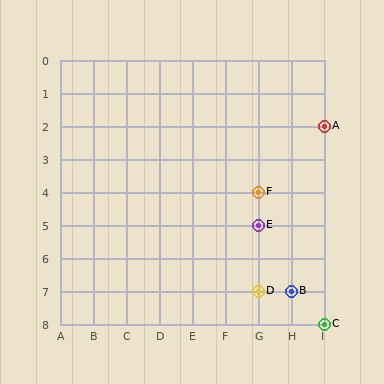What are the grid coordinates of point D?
Point D is at grid coordinates (G, 7).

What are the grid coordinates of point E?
Point E is at grid coordinates (G, 5).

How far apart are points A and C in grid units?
Points A and C are 6 rows apart.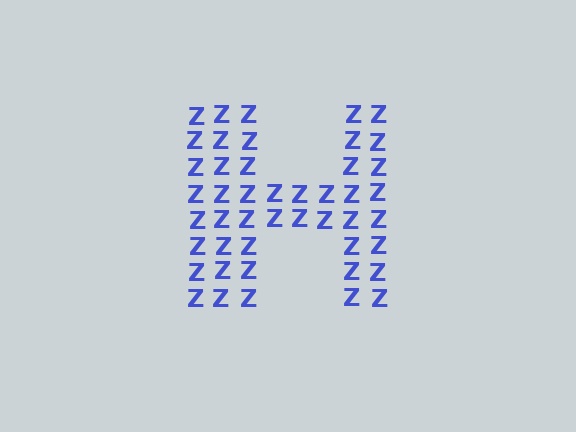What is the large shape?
The large shape is the letter H.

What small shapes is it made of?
It is made of small letter Z's.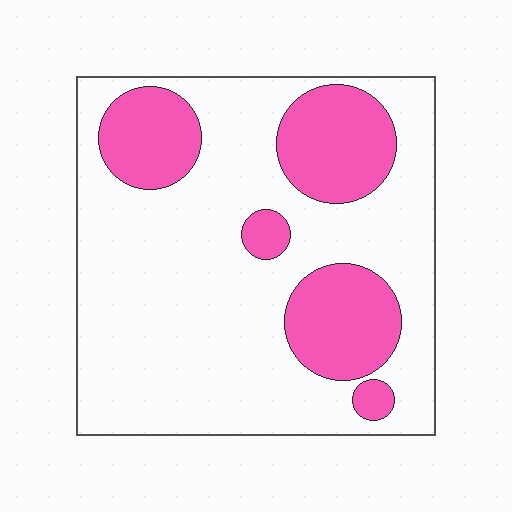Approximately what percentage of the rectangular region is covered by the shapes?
Approximately 25%.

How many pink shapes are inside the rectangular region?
5.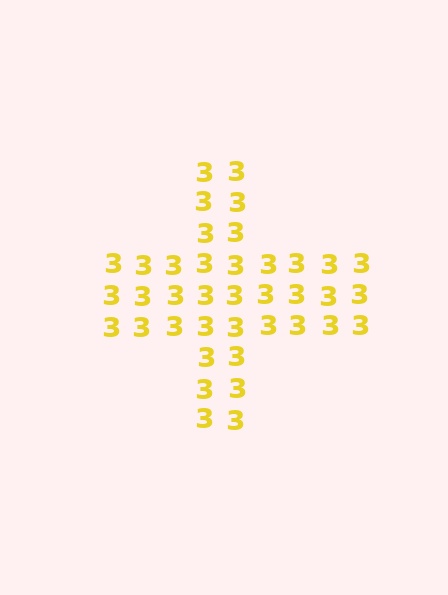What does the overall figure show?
The overall figure shows a cross.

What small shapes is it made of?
It is made of small digit 3's.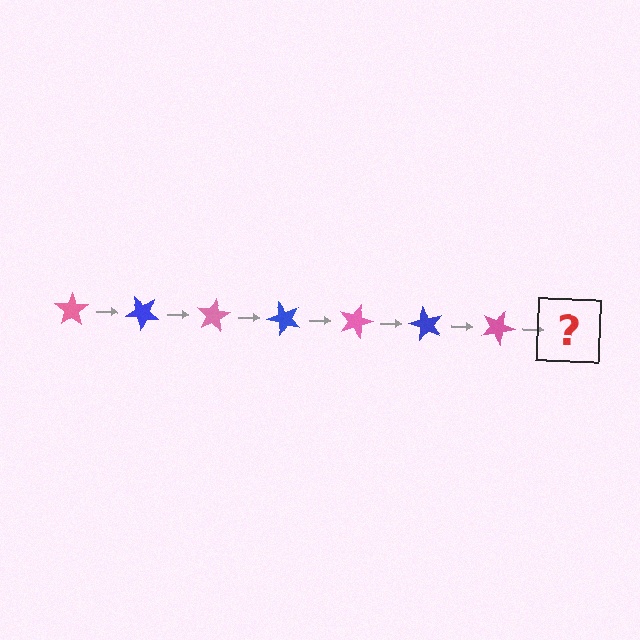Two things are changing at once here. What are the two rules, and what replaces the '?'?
The two rules are that it rotates 40 degrees each step and the color cycles through pink and blue. The '?' should be a blue star, rotated 280 degrees from the start.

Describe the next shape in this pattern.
It should be a blue star, rotated 280 degrees from the start.